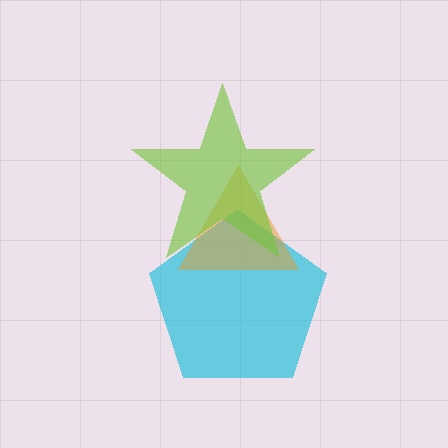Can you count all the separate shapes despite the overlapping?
Yes, there are 3 separate shapes.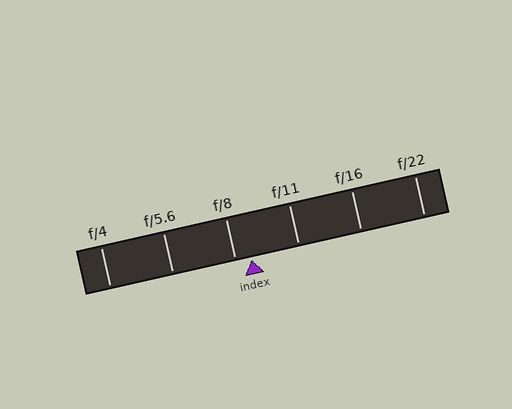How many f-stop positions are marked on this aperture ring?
There are 6 f-stop positions marked.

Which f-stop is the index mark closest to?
The index mark is closest to f/8.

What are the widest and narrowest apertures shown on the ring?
The widest aperture shown is f/4 and the narrowest is f/22.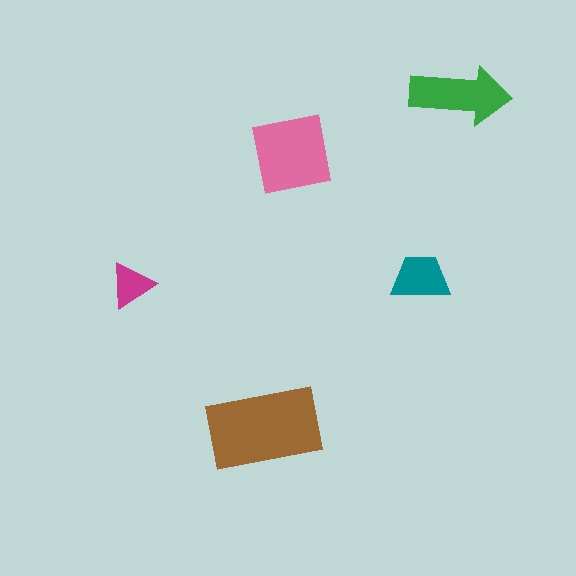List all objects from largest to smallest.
The brown rectangle, the pink square, the green arrow, the teal trapezoid, the magenta triangle.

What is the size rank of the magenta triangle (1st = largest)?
5th.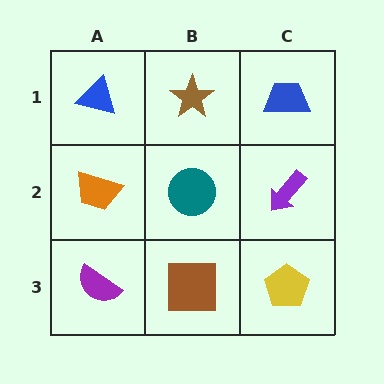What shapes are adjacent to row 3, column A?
An orange trapezoid (row 2, column A), a brown square (row 3, column B).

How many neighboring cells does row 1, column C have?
2.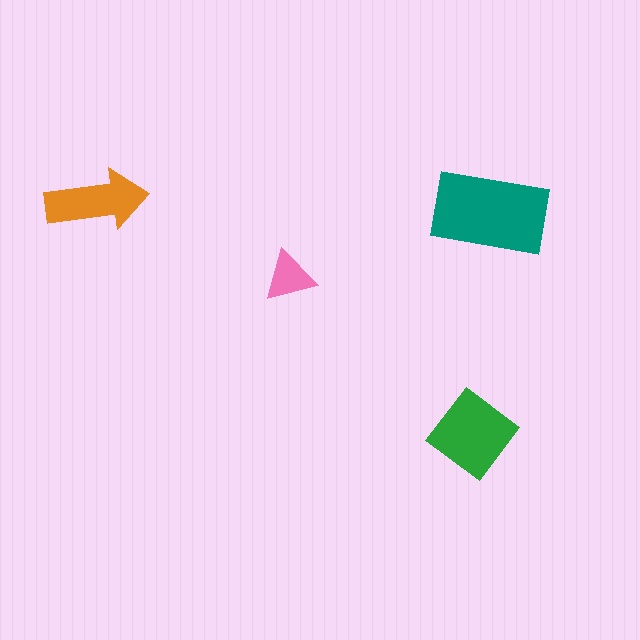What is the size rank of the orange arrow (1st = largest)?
3rd.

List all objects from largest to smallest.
The teal rectangle, the green diamond, the orange arrow, the pink triangle.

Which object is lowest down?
The green diamond is bottommost.